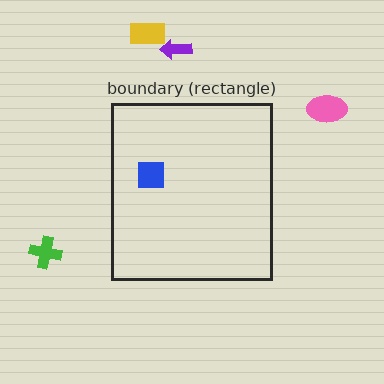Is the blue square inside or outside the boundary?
Inside.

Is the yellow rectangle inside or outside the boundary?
Outside.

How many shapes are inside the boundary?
1 inside, 4 outside.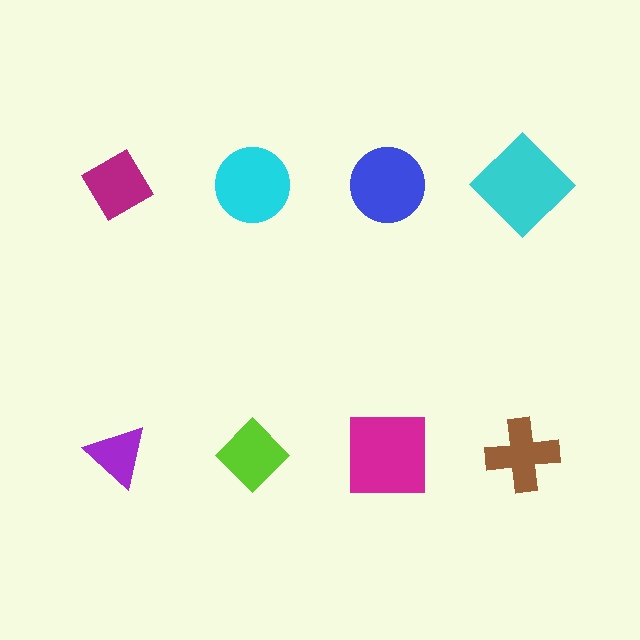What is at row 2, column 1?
A purple triangle.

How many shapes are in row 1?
4 shapes.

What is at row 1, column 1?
A magenta diamond.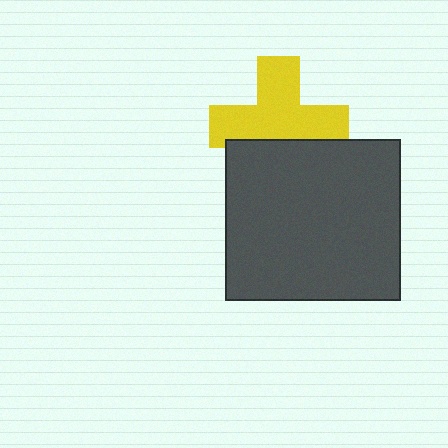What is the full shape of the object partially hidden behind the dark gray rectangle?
The partially hidden object is a yellow cross.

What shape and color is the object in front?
The object in front is a dark gray rectangle.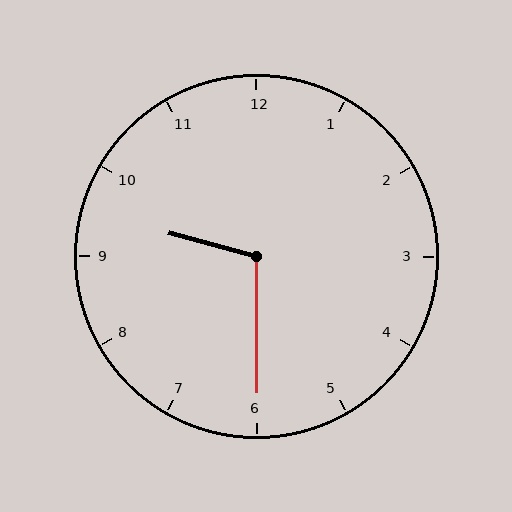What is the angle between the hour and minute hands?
Approximately 105 degrees.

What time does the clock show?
9:30.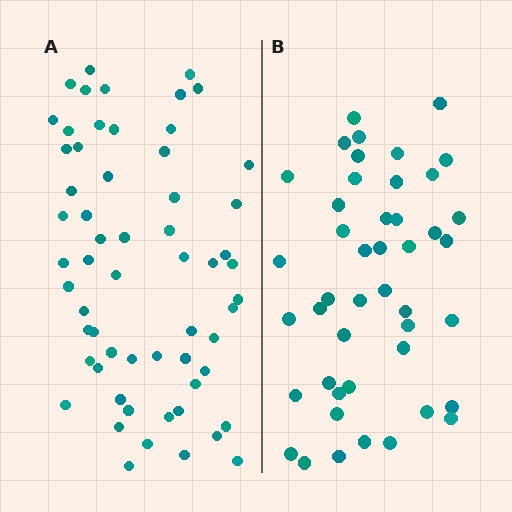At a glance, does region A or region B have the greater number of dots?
Region A (the left region) has more dots.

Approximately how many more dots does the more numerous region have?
Region A has approximately 15 more dots than region B.